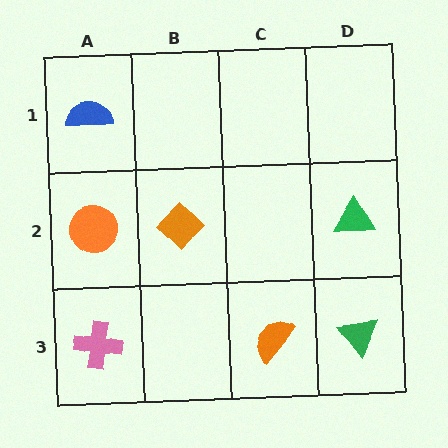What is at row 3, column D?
A green triangle.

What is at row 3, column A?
A pink cross.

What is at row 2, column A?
An orange circle.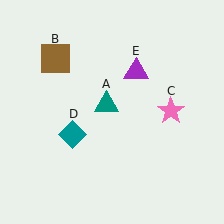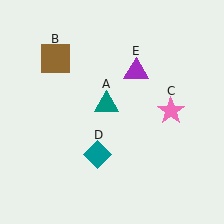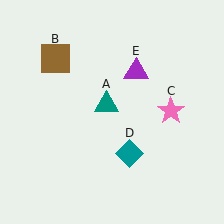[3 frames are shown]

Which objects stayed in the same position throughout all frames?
Teal triangle (object A) and brown square (object B) and pink star (object C) and purple triangle (object E) remained stationary.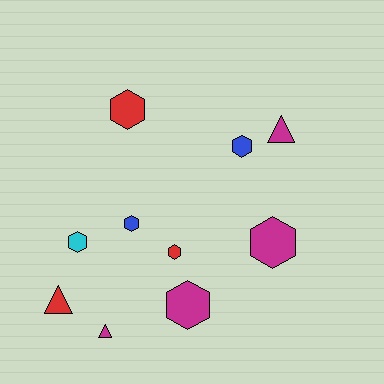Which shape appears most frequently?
Hexagon, with 7 objects.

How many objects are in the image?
There are 10 objects.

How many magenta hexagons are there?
There are 2 magenta hexagons.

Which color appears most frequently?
Magenta, with 4 objects.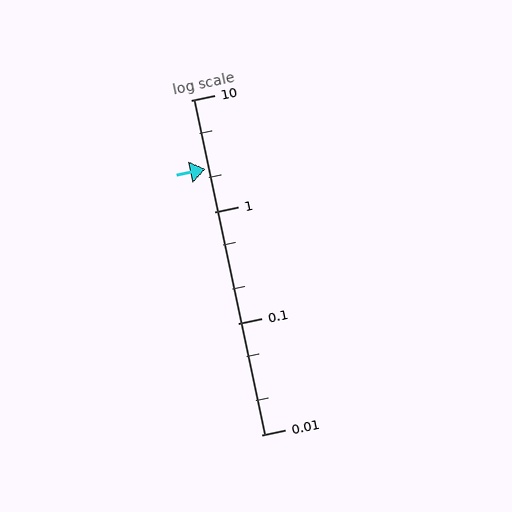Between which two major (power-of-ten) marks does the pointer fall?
The pointer is between 1 and 10.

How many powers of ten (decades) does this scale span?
The scale spans 3 decades, from 0.01 to 10.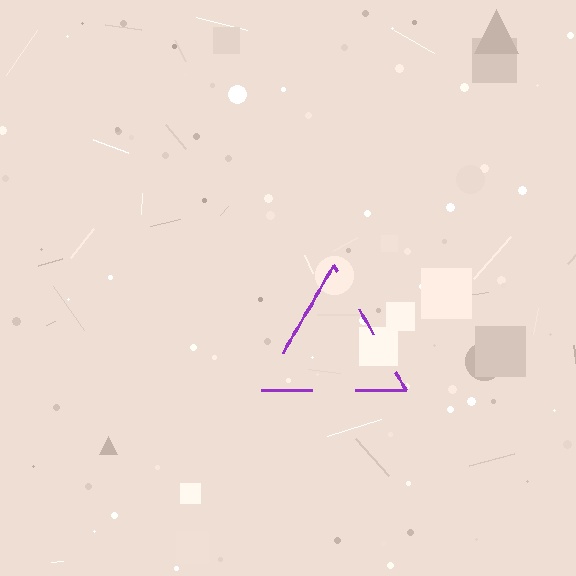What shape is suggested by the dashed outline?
The dashed outline suggests a triangle.